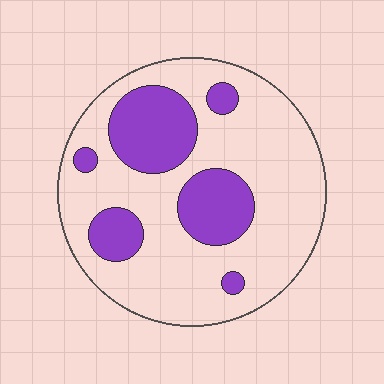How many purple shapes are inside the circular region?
6.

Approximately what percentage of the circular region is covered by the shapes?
Approximately 25%.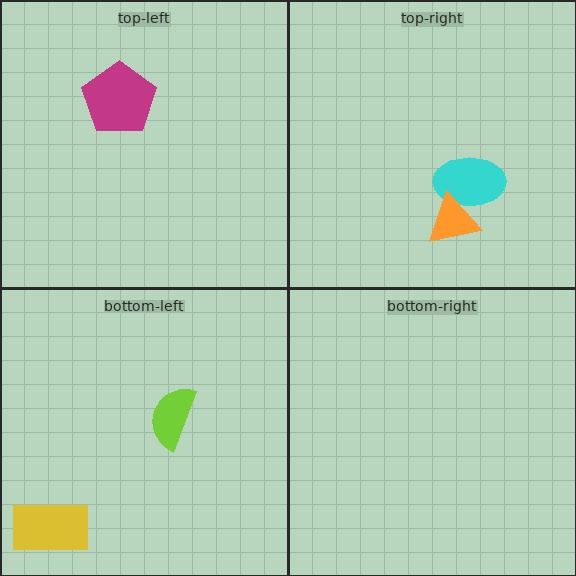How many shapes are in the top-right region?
2.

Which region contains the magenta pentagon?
The top-left region.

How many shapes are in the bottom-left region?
2.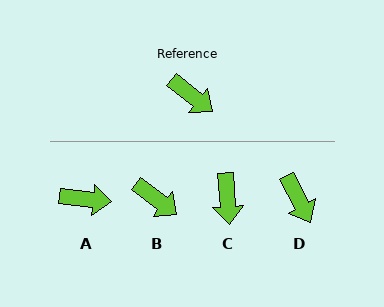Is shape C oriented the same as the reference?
No, it is off by about 48 degrees.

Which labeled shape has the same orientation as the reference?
B.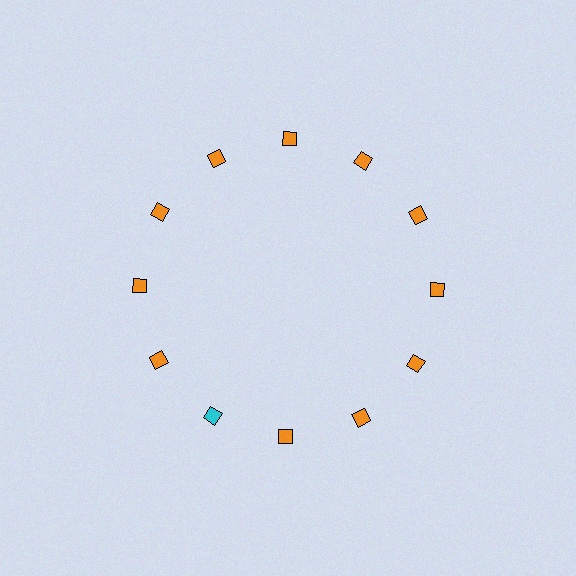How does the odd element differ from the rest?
It has a different color: cyan instead of orange.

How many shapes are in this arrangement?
There are 12 shapes arranged in a ring pattern.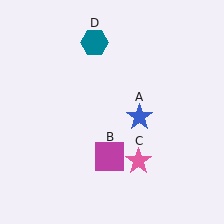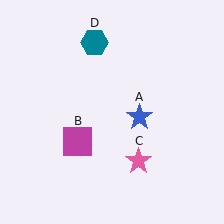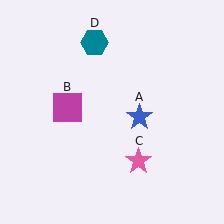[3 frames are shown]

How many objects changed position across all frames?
1 object changed position: magenta square (object B).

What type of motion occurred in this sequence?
The magenta square (object B) rotated clockwise around the center of the scene.